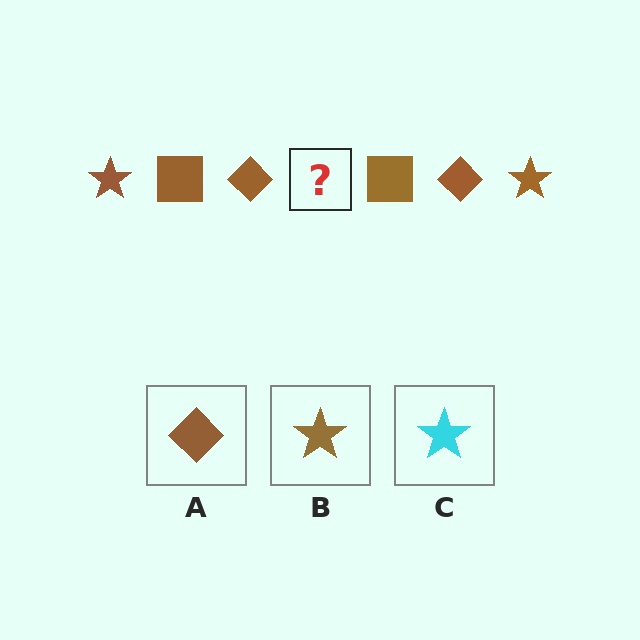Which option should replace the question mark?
Option B.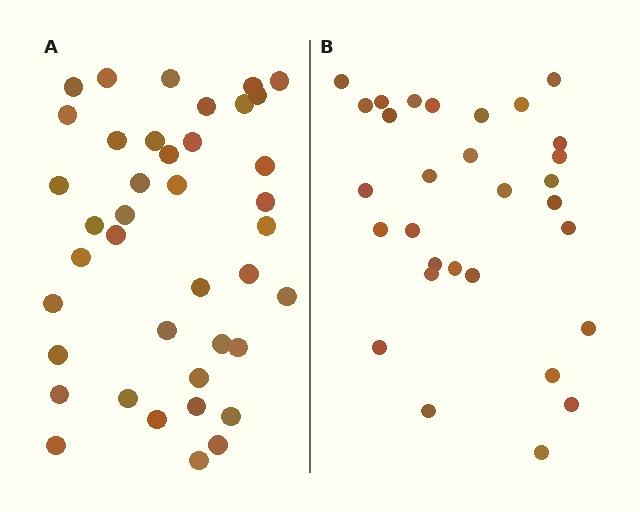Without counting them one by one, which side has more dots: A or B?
Region A (the left region) has more dots.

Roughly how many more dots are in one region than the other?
Region A has roughly 10 or so more dots than region B.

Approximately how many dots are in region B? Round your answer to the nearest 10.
About 30 dots.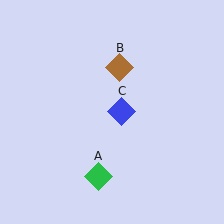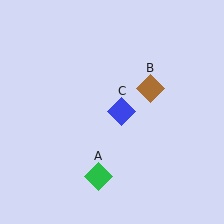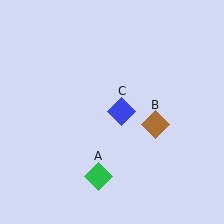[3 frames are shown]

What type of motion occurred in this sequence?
The brown diamond (object B) rotated clockwise around the center of the scene.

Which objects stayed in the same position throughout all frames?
Green diamond (object A) and blue diamond (object C) remained stationary.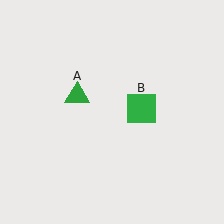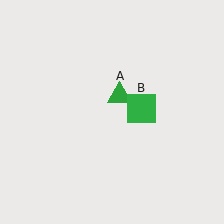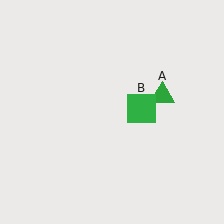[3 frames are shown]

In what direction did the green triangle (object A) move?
The green triangle (object A) moved right.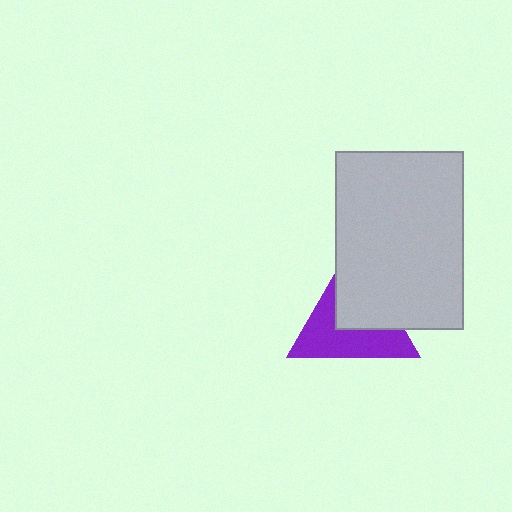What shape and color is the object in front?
The object in front is a light gray rectangle.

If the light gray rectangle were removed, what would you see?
You would see the complete purple triangle.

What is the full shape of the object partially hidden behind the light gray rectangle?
The partially hidden object is a purple triangle.